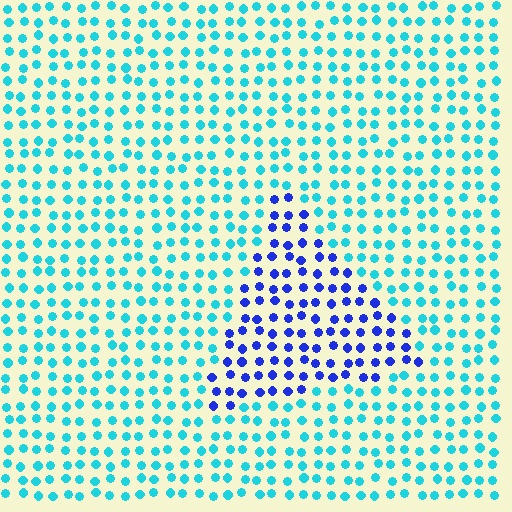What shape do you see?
I see a triangle.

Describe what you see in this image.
The image is filled with small cyan elements in a uniform arrangement. A triangle-shaped region is visible where the elements are tinted to a slightly different hue, forming a subtle color boundary.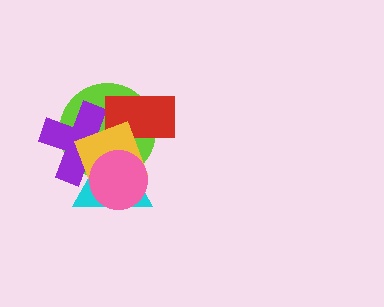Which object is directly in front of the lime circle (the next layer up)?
The purple cross is directly in front of the lime circle.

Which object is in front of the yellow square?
The pink circle is in front of the yellow square.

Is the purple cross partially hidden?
Yes, it is partially covered by another shape.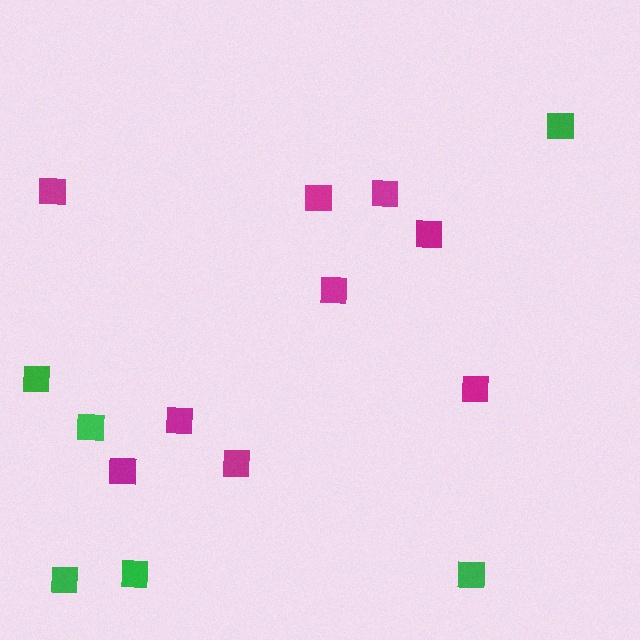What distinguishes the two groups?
There are 2 groups: one group of green squares (6) and one group of magenta squares (9).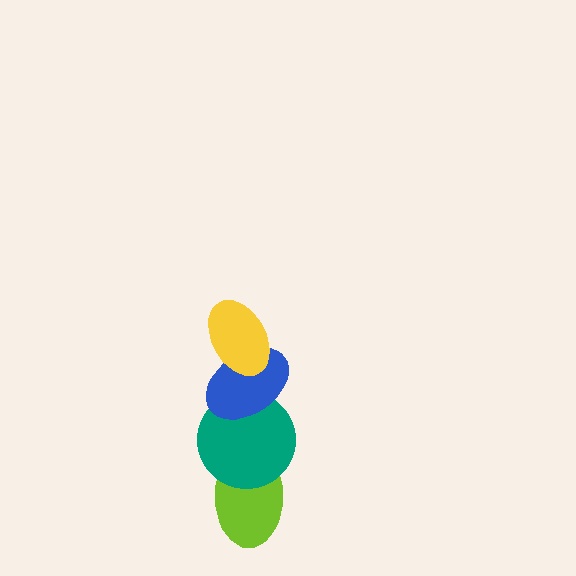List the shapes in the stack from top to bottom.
From top to bottom: the yellow ellipse, the blue ellipse, the teal circle, the lime ellipse.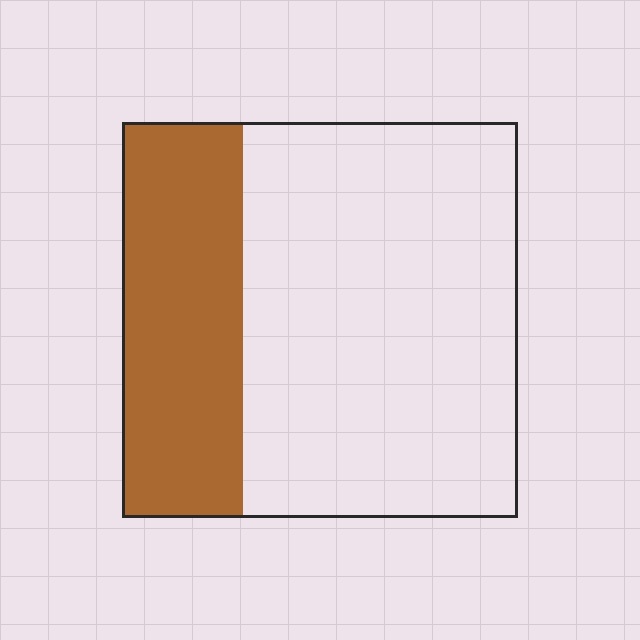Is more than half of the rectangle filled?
No.